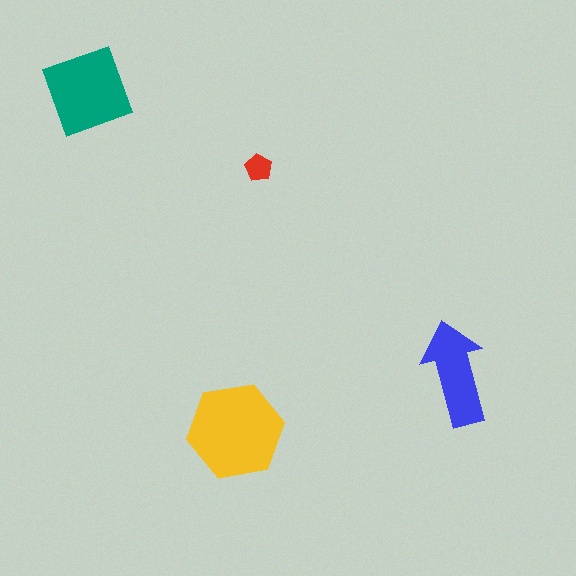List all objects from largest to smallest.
The yellow hexagon, the teal square, the blue arrow, the red pentagon.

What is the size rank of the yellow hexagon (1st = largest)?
1st.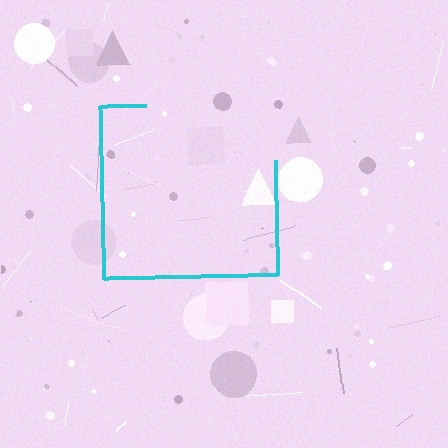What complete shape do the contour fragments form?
The contour fragments form a square.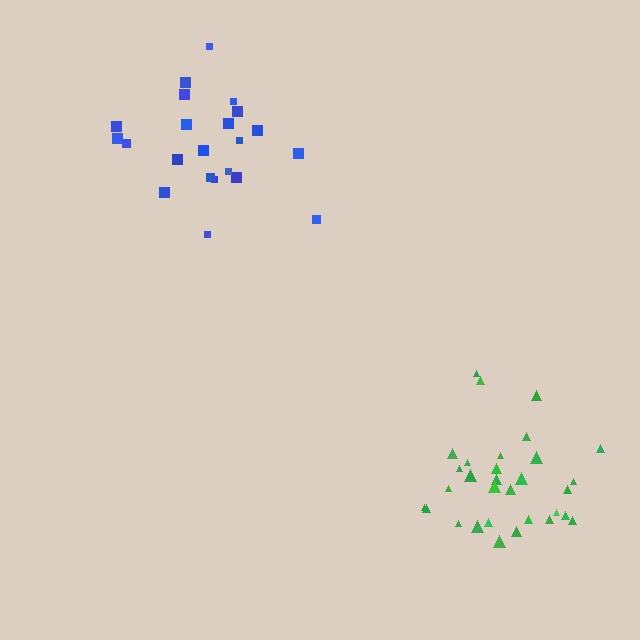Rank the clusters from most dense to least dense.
green, blue.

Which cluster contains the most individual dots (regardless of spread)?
Green (31).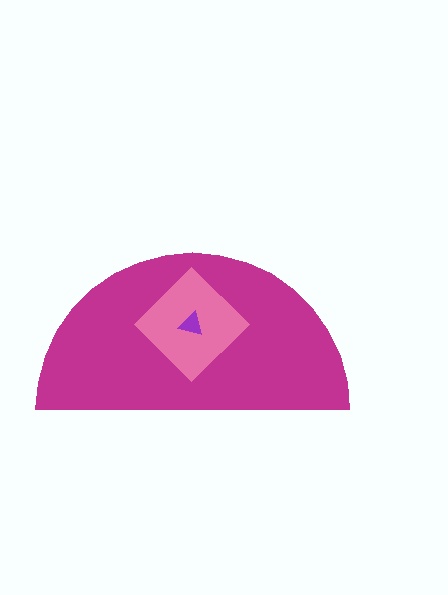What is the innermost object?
The purple triangle.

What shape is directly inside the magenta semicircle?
The pink diamond.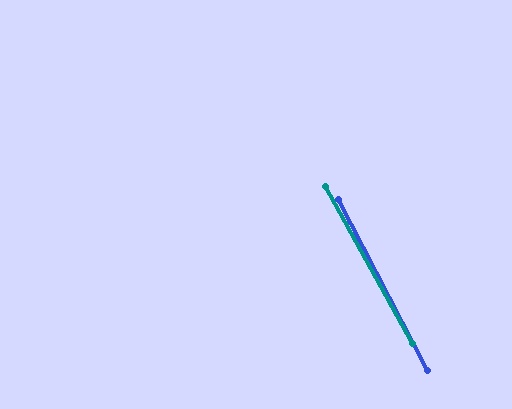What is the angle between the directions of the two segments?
Approximately 1 degree.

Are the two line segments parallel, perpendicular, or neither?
Parallel — their directions differ by only 1.4°.